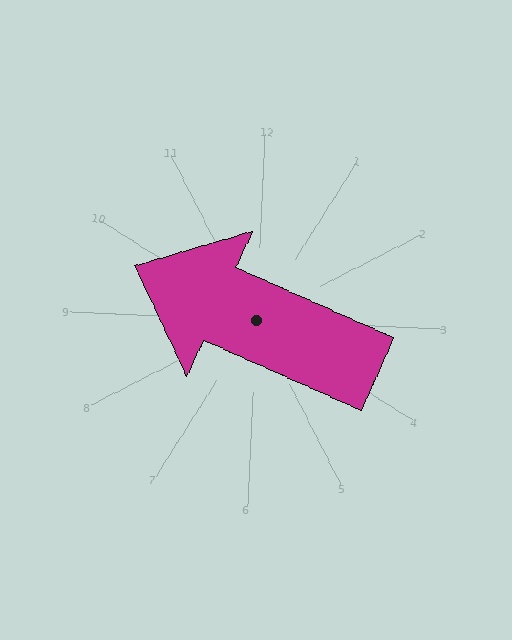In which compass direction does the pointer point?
West.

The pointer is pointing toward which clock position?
Roughly 10 o'clock.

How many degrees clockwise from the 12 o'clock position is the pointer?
Approximately 292 degrees.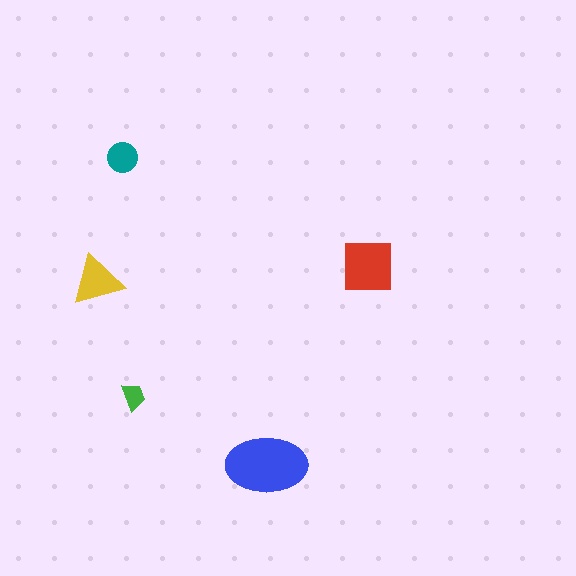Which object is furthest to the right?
The red square is rightmost.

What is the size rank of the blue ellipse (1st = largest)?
1st.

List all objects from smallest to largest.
The green trapezoid, the teal circle, the yellow triangle, the red square, the blue ellipse.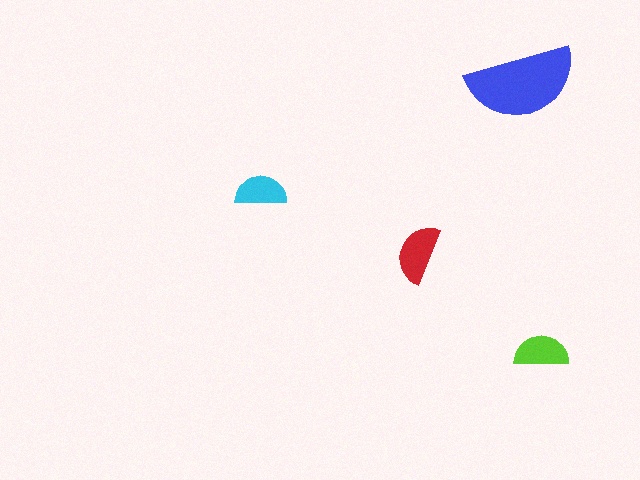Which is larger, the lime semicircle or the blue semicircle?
The blue one.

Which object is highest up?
The blue semicircle is topmost.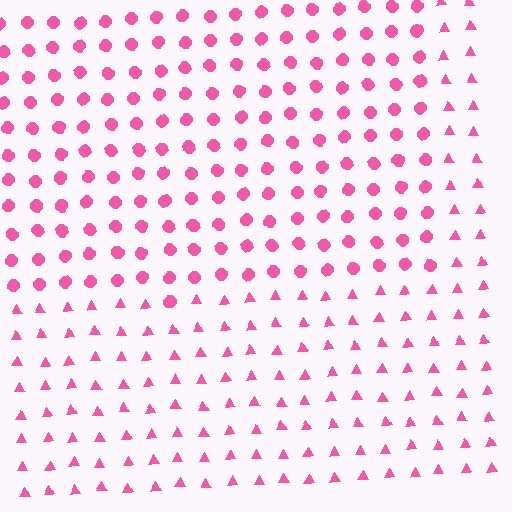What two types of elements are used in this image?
The image uses circles inside the rectangle region and triangles outside it.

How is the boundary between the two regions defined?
The boundary is defined by a change in element shape: circles inside vs. triangles outside. All elements share the same color and spacing.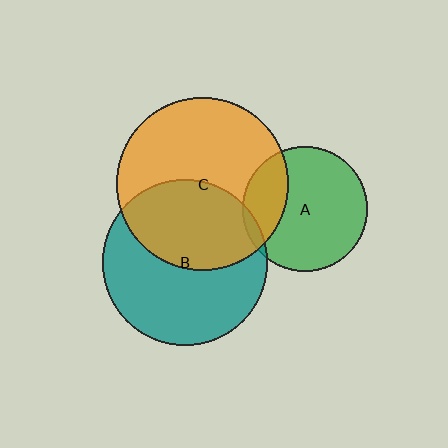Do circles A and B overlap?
Yes.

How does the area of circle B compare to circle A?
Approximately 1.7 times.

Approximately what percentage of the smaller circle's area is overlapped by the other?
Approximately 5%.